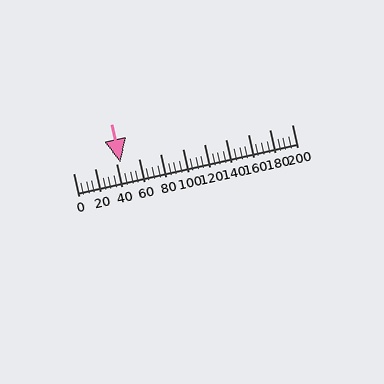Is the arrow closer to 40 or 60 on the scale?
The arrow is closer to 40.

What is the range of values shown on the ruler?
The ruler shows values from 0 to 200.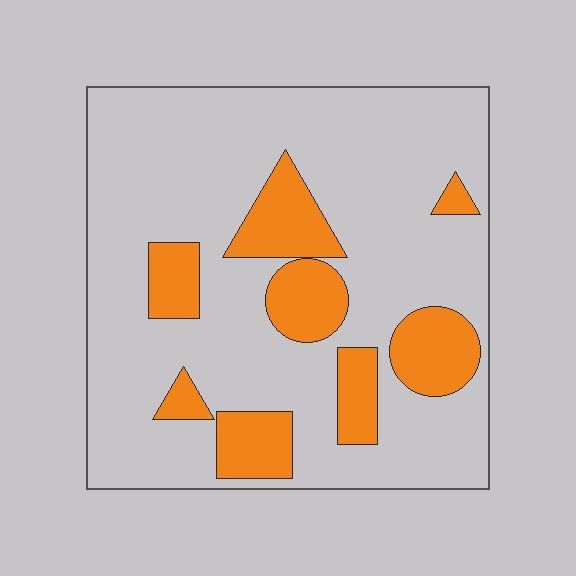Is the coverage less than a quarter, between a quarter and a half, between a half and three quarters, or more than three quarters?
Less than a quarter.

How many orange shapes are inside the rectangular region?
8.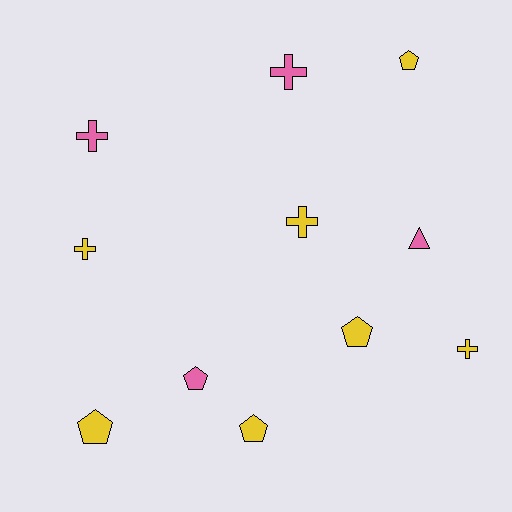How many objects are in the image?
There are 11 objects.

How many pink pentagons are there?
There is 1 pink pentagon.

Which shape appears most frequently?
Pentagon, with 5 objects.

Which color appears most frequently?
Yellow, with 7 objects.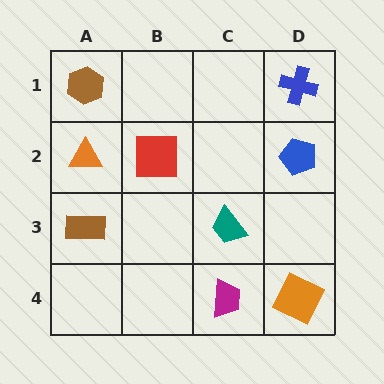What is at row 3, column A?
A brown rectangle.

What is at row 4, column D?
An orange square.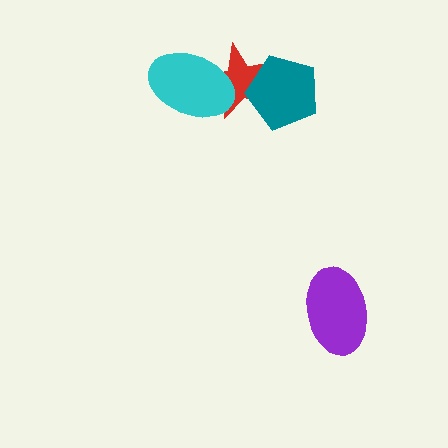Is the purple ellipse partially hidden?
No, no other shape covers it.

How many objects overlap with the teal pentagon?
1 object overlaps with the teal pentagon.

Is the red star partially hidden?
Yes, it is partially covered by another shape.